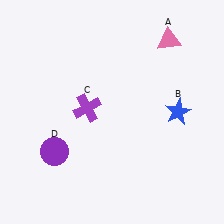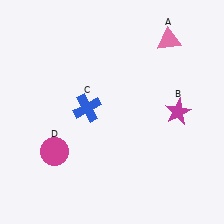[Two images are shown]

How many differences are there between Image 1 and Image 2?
There are 3 differences between the two images.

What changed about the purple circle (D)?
In Image 1, D is purple. In Image 2, it changed to magenta.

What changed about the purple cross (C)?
In Image 1, C is purple. In Image 2, it changed to blue.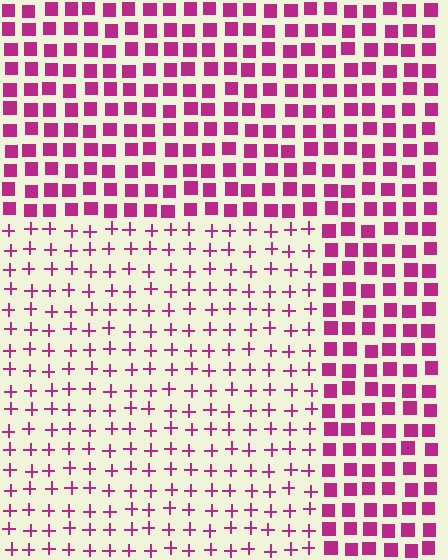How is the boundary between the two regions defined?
The boundary is defined by a change in element shape: plus signs inside vs. squares outside. All elements share the same color and spacing.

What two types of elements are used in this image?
The image uses plus signs inside the rectangle region and squares outside it.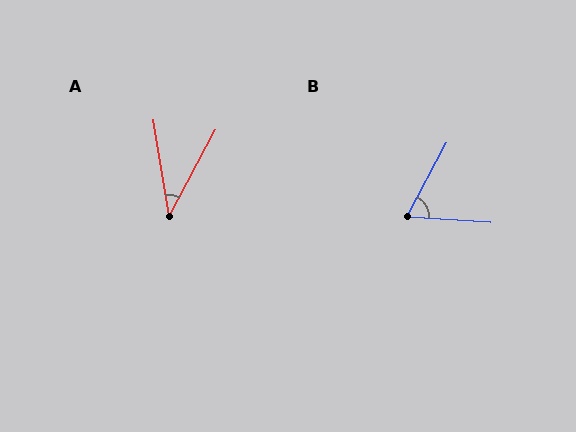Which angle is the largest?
B, at approximately 66 degrees.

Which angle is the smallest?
A, at approximately 37 degrees.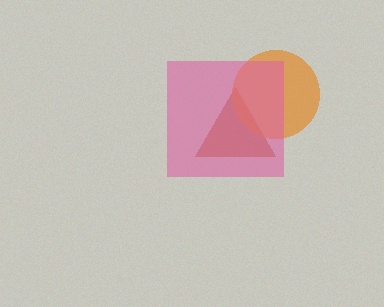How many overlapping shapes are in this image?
There are 3 overlapping shapes in the image.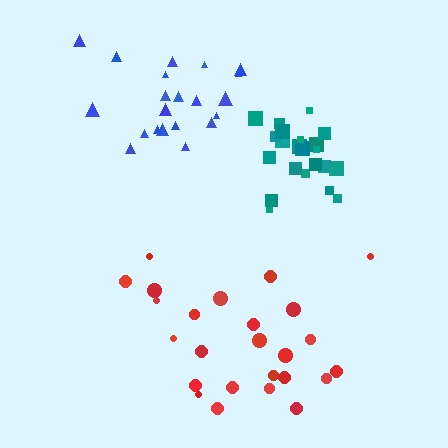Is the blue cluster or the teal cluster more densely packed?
Teal.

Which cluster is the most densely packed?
Teal.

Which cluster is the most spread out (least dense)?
Red.